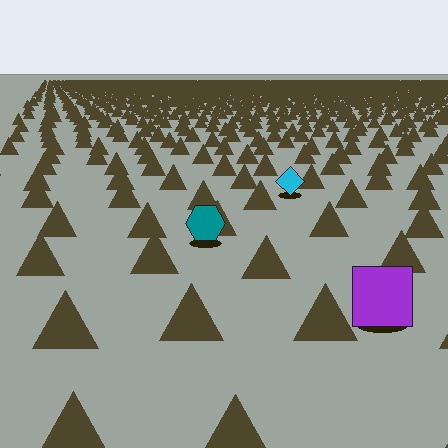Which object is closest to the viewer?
The purple square is closest. The texture marks near it are larger and more spread out.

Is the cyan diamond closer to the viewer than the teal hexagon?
No. The teal hexagon is closer — you can tell from the texture gradient: the ground texture is coarser near it.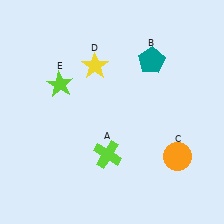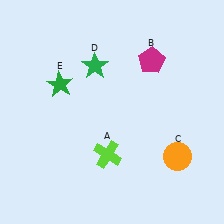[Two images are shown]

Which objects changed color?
B changed from teal to magenta. D changed from yellow to green. E changed from lime to green.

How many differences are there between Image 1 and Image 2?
There are 3 differences between the two images.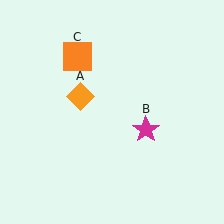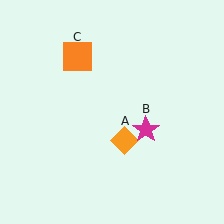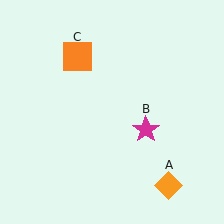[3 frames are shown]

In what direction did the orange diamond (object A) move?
The orange diamond (object A) moved down and to the right.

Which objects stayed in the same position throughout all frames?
Magenta star (object B) and orange square (object C) remained stationary.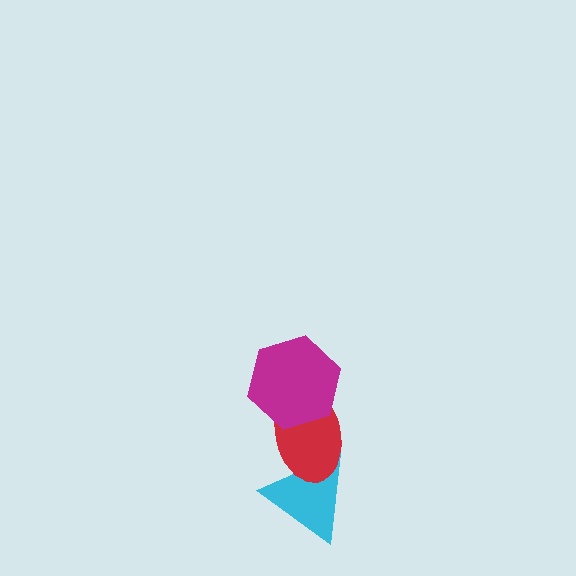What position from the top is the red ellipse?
The red ellipse is 2nd from the top.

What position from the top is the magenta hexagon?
The magenta hexagon is 1st from the top.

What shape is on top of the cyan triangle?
The red ellipse is on top of the cyan triangle.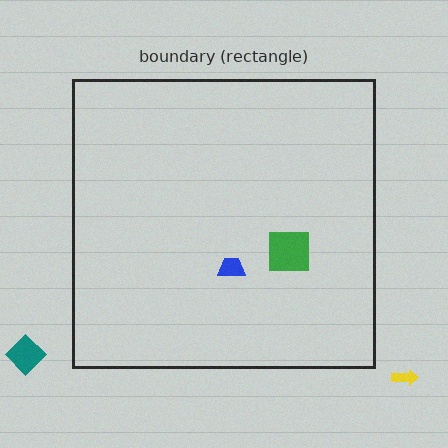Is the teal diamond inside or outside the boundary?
Outside.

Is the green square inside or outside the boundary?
Inside.